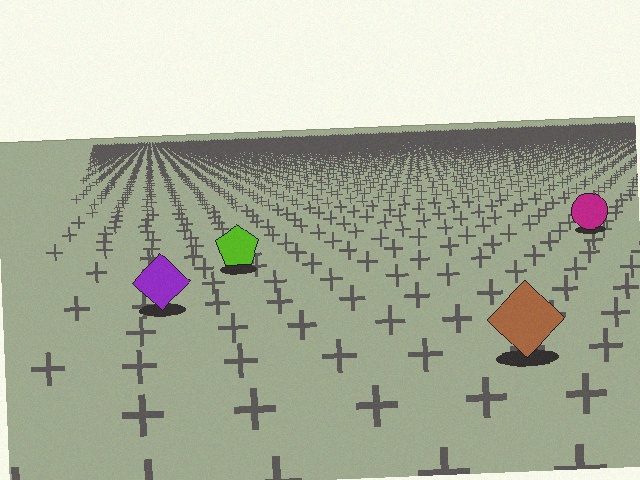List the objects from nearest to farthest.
From nearest to farthest: the brown diamond, the purple diamond, the lime pentagon, the magenta circle.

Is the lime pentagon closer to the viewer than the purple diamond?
No. The purple diamond is closer — you can tell from the texture gradient: the ground texture is coarser near it.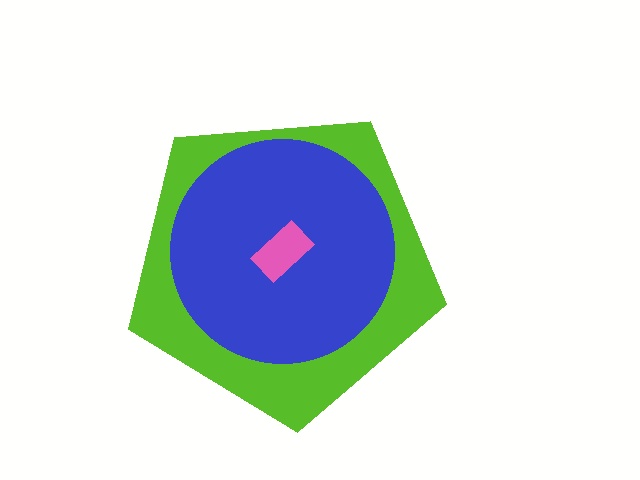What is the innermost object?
The pink rectangle.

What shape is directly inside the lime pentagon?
The blue circle.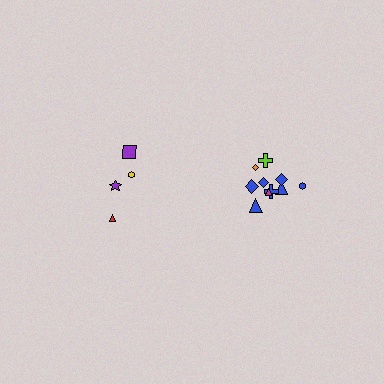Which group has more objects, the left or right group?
The right group.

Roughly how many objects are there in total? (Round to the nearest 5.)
Roughly 15 objects in total.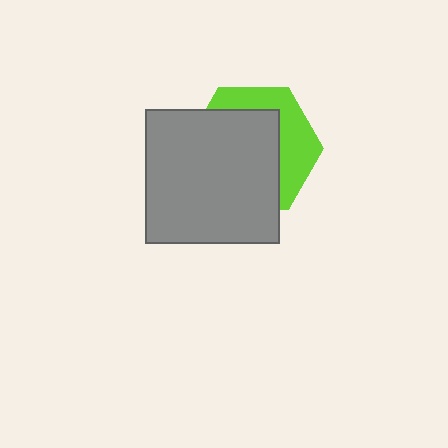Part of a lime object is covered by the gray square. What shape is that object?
It is a hexagon.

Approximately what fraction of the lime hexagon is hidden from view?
Roughly 63% of the lime hexagon is hidden behind the gray square.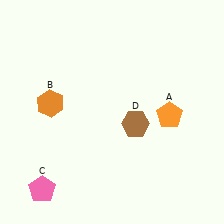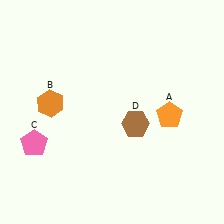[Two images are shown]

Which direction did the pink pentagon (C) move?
The pink pentagon (C) moved up.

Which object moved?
The pink pentagon (C) moved up.